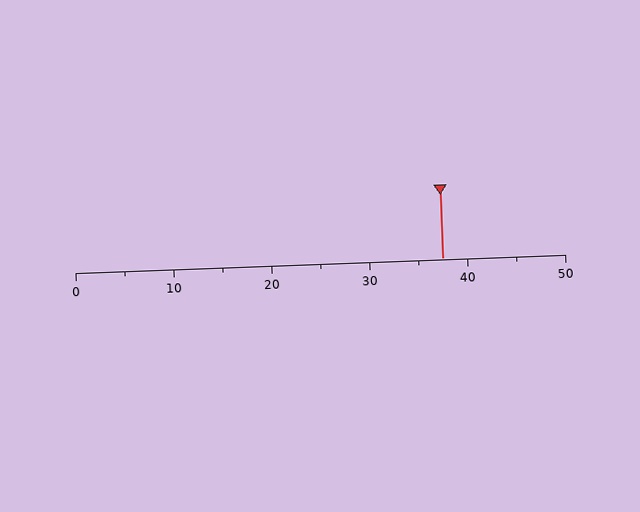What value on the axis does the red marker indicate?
The marker indicates approximately 37.5.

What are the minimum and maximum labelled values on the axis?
The axis runs from 0 to 50.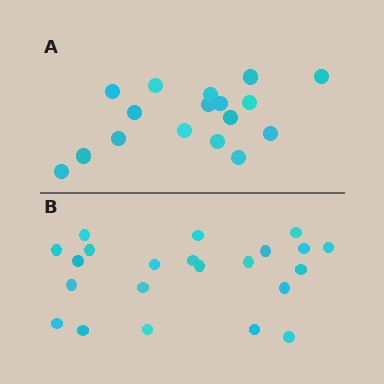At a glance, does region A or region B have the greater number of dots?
Region B (the bottom region) has more dots.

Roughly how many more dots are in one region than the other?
Region B has about 5 more dots than region A.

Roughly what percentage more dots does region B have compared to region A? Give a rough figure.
About 30% more.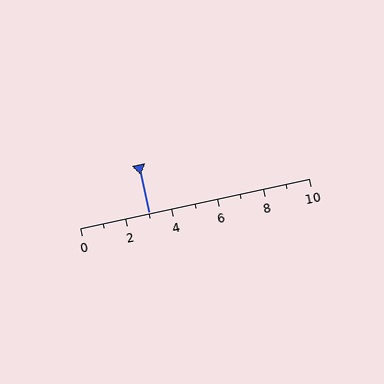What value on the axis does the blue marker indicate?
The marker indicates approximately 3.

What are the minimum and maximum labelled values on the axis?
The axis runs from 0 to 10.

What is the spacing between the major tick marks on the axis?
The major ticks are spaced 2 apart.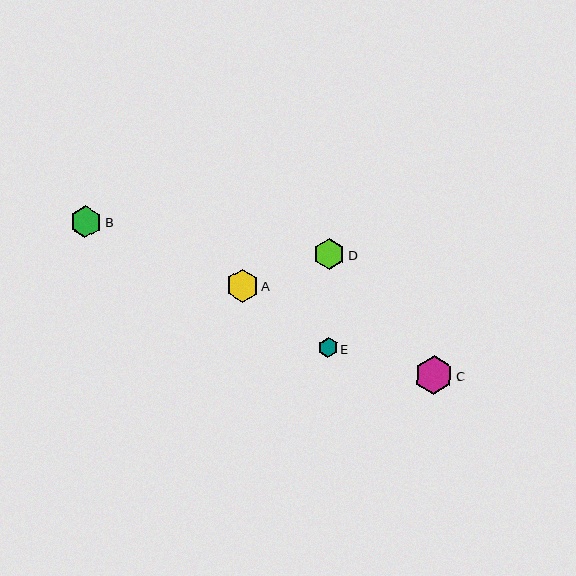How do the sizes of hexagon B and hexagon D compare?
Hexagon B and hexagon D are approximately the same size.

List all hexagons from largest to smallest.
From largest to smallest: C, A, B, D, E.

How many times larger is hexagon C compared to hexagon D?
Hexagon C is approximately 1.2 times the size of hexagon D.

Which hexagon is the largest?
Hexagon C is the largest with a size of approximately 38 pixels.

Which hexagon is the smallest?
Hexagon E is the smallest with a size of approximately 19 pixels.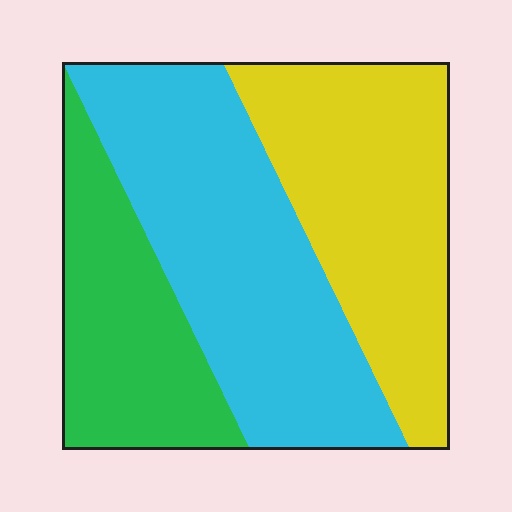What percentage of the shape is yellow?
Yellow covers 34% of the shape.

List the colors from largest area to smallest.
From largest to smallest: cyan, yellow, green.